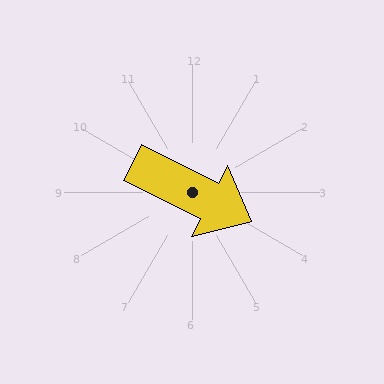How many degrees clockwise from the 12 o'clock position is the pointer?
Approximately 117 degrees.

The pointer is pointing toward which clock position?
Roughly 4 o'clock.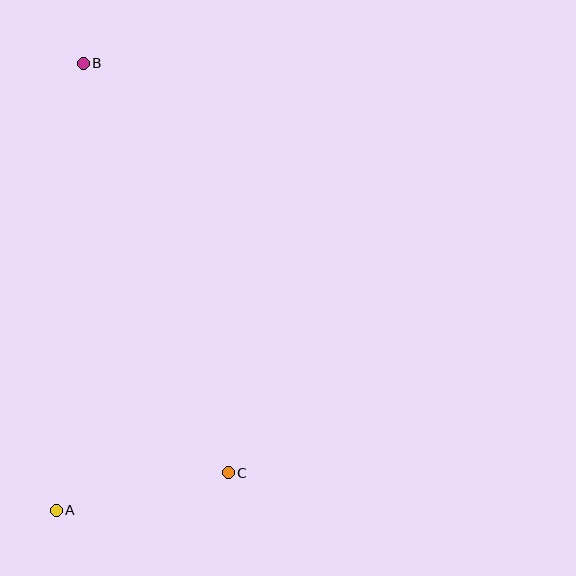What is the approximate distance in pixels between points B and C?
The distance between B and C is approximately 434 pixels.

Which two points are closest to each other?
Points A and C are closest to each other.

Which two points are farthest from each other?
Points A and B are farthest from each other.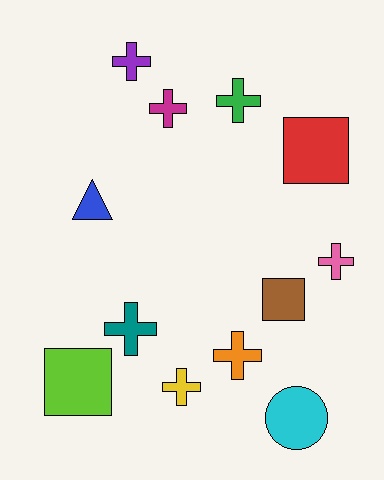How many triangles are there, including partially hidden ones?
There is 1 triangle.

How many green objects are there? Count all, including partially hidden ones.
There is 1 green object.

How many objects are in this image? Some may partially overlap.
There are 12 objects.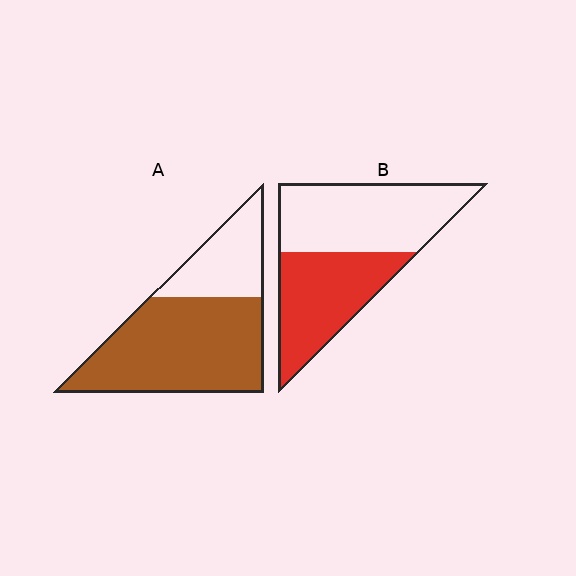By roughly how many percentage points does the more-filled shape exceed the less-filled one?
By roughly 25 percentage points (A over B).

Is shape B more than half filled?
No.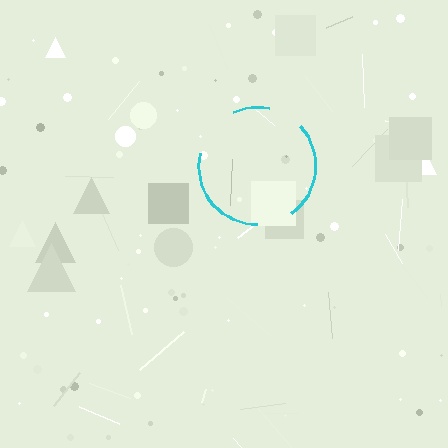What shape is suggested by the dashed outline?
The dashed outline suggests a circle.